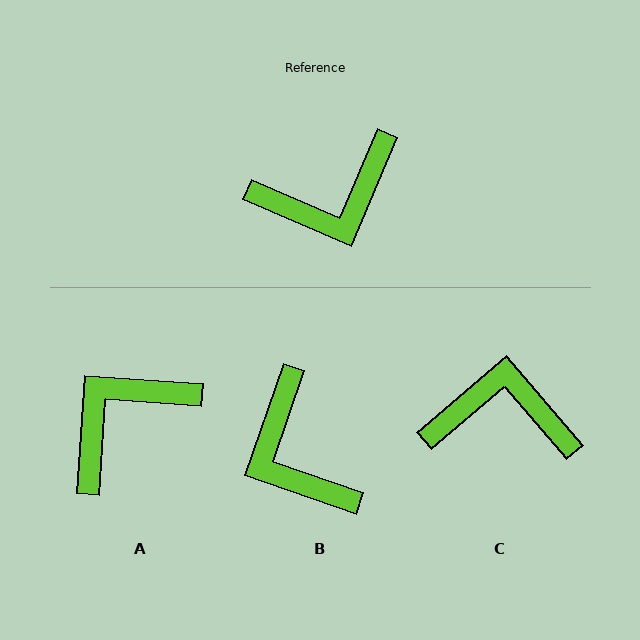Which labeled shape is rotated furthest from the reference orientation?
A, about 161 degrees away.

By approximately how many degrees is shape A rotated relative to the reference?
Approximately 161 degrees clockwise.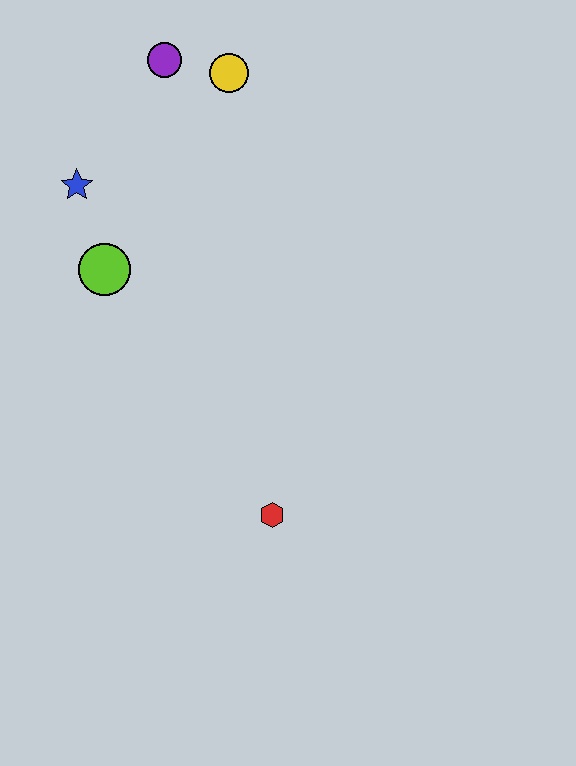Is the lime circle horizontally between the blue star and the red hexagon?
Yes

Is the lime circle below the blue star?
Yes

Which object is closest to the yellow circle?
The purple circle is closest to the yellow circle.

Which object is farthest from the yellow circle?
The red hexagon is farthest from the yellow circle.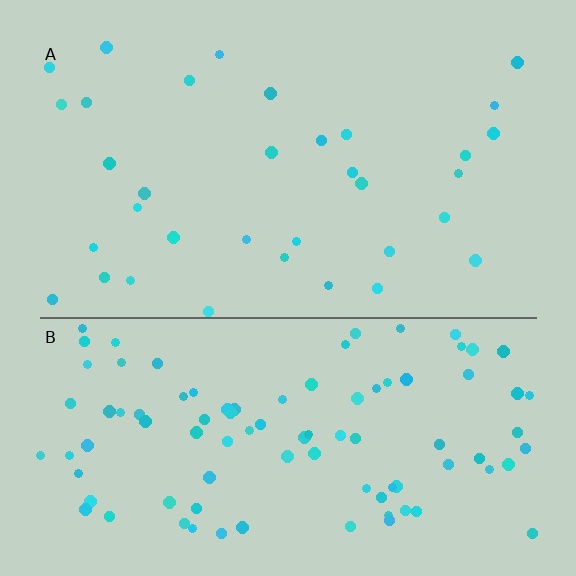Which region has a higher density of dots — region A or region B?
B (the bottom).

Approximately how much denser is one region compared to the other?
Approximately 2.8× — region B over region A.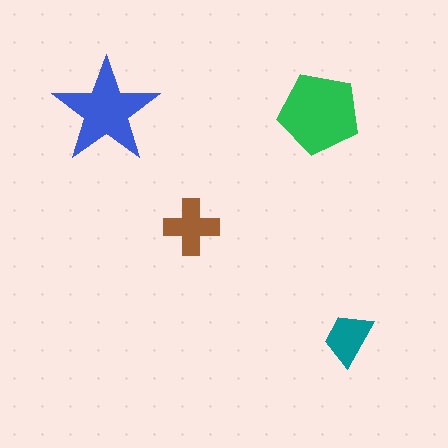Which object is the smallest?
The teal trapezoid.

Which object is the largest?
The green pentagon.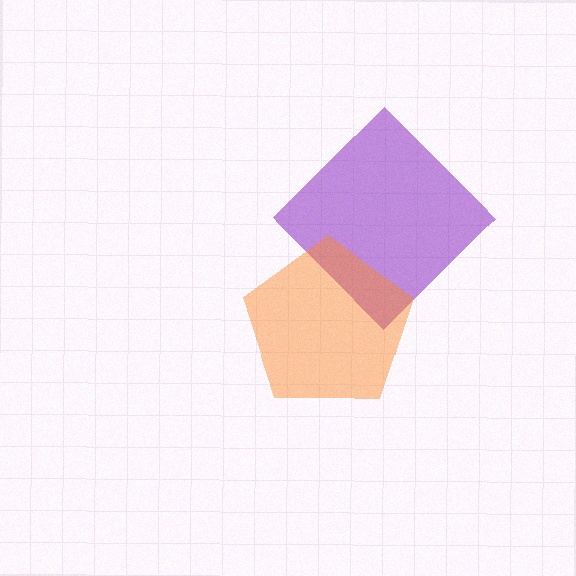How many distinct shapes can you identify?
There are 2 distinct shapes: a purple diamond, an orange pentagon.